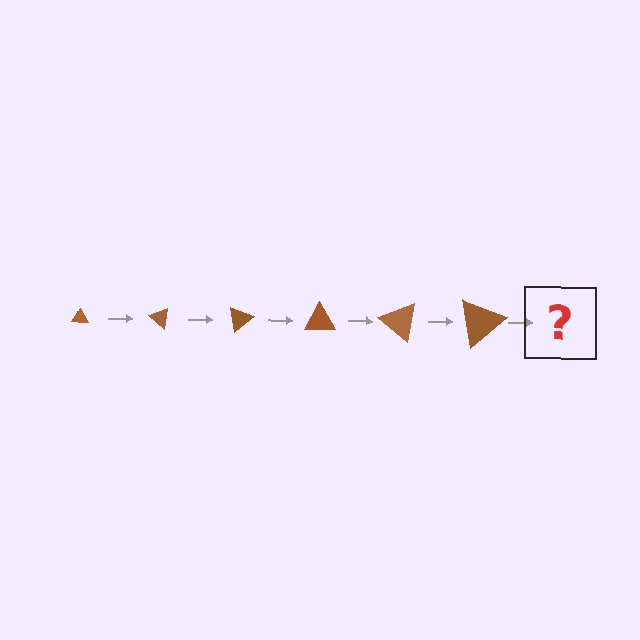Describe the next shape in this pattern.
It should be a triangle, larger than the previous one and rotated 240 degrees from the start.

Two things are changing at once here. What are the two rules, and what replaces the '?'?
The two rules are that the triangle grows larger each step and it rotates 40 degrees each step. The '?' should be a triangle, larger than the previous one and rotated 240 degrees from the start.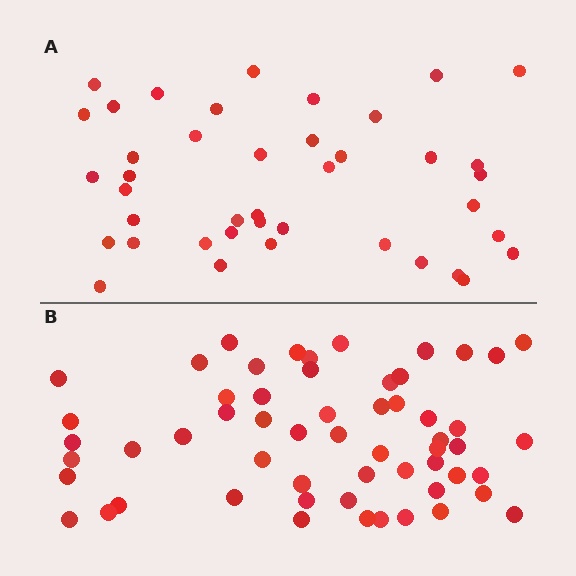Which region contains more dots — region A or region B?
Region B (the bottom region) has more dots.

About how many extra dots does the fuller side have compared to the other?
Region B has approximately 15 more dots than region A.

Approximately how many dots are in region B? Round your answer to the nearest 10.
About 60 dots. (The exact count is 57, which rounds to 60.)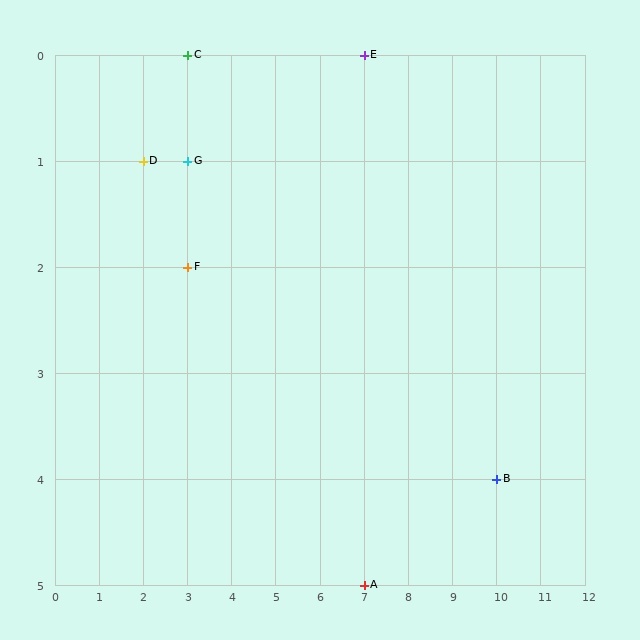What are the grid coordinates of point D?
Point D is at grid coordinates (2, 1).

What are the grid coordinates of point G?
Point G is at grid coordinates (3, 1).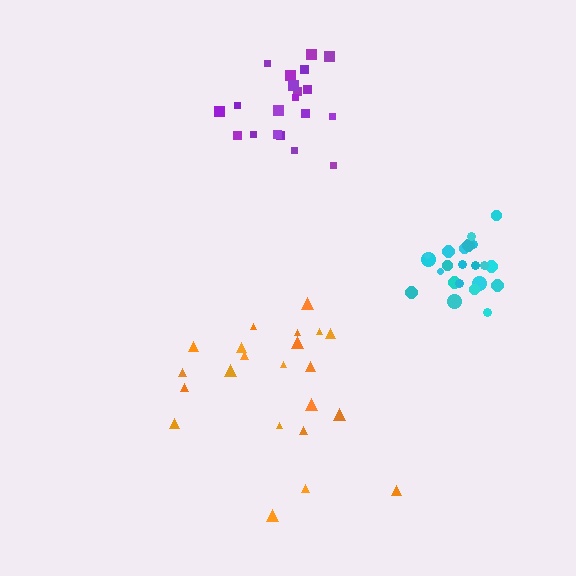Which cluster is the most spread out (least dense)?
Orange.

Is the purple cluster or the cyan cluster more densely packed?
Cyan.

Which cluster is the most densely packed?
Cyan.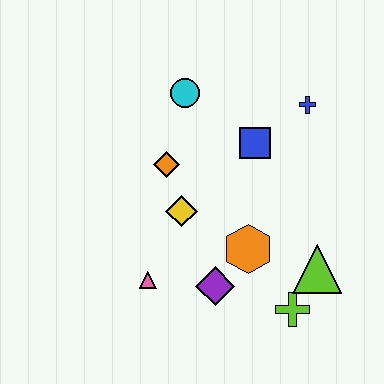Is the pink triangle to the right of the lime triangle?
No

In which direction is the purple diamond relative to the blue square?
The purple diamond is below the blue square.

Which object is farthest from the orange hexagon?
The cyan circle is farthest from the orange hexagon.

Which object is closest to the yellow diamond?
The orange diamond is closest to the yellow diamond.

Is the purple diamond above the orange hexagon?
No